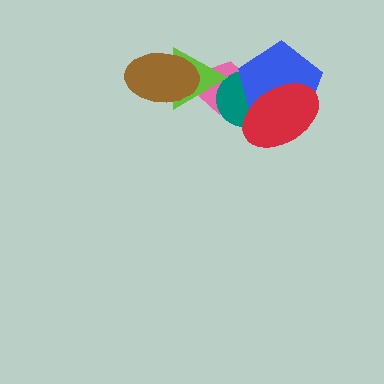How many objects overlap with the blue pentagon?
3 objects overlap with the blue pentagon.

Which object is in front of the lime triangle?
The brown ellipse is in front of the lime triangle.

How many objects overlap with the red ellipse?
2 objects overlap with the red ellipse.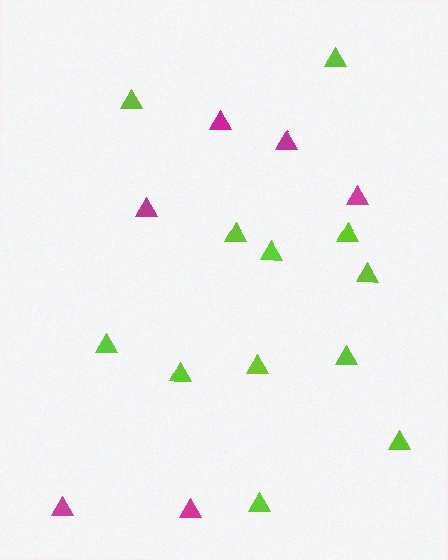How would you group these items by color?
There are 2 groups: one group of lime triangles (12) and one group of magenta triangles (6).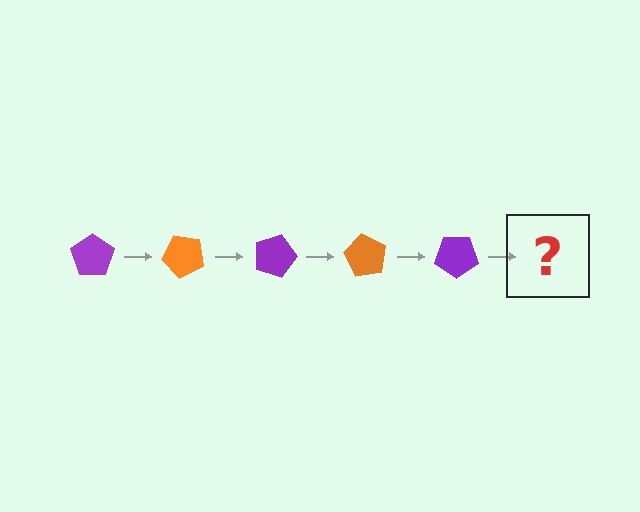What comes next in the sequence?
The next element should be an orange pentagon, rotated 225 degrees from the start.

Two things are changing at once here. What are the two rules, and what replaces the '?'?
The two rules are that it rotates 45 degrees each step and the color cycles through purple and orange. The '?' should be an orange pentagon, rotated 225 degrees from the start.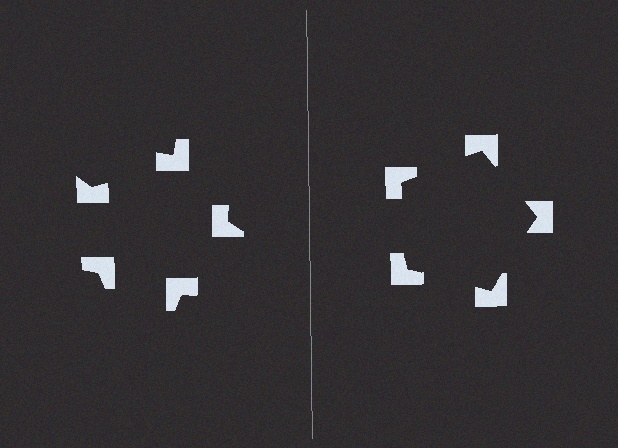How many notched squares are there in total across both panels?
10 — 5 on each side.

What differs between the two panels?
The notched squares are positioned identically on both sides; only the wedge orientations differ. On the right they align to a pentagon; on the left they are misaligned.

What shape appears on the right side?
An illusory pentagon.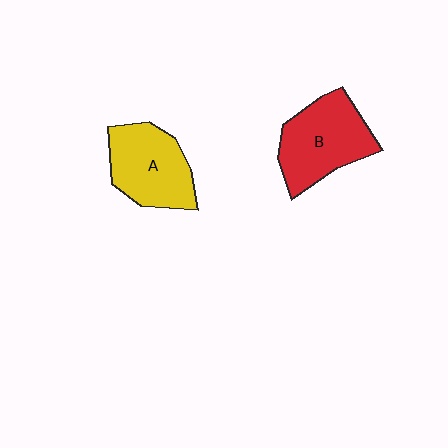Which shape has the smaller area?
Shape A (yellow).